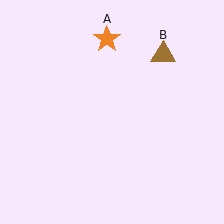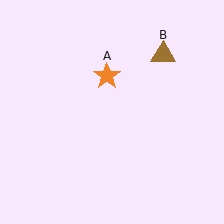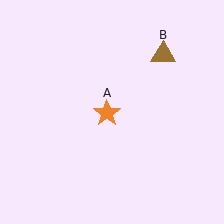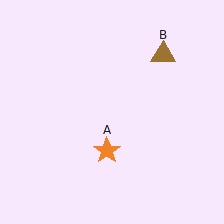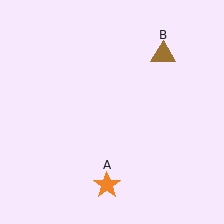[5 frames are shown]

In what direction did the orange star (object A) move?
The orange star (object A) moved down.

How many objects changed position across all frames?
1 object changed position: orange star (object A).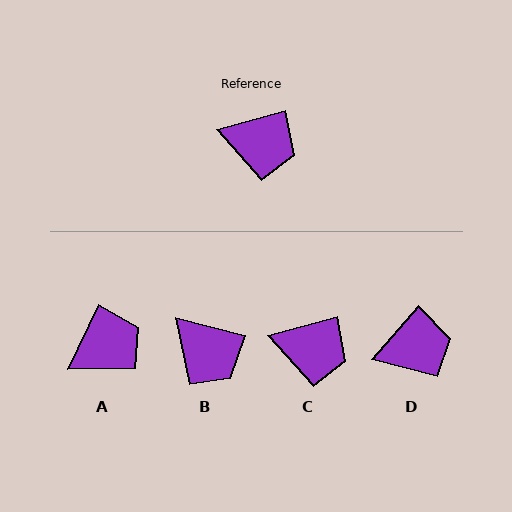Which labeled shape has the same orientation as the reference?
C.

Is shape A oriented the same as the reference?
No, it is off by about 49 degrees.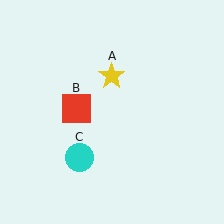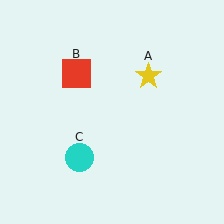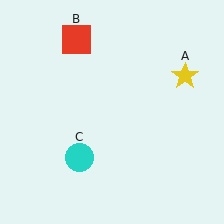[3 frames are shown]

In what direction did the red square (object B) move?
The red square (object B) moved up.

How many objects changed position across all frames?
2 objects changed position: yellow star (object A), red square (object B).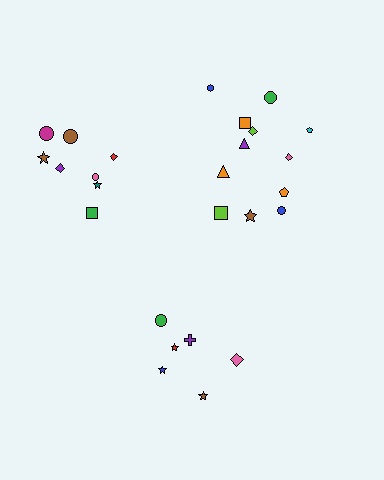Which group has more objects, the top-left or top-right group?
The top-right group.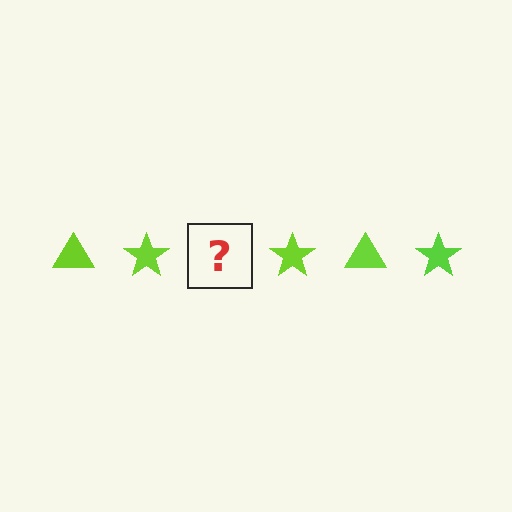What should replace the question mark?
The question mark should be replaced with a lime triangle.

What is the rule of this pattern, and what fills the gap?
The rule is that the pattern cycles through triangle, star shapes in lime. The gap should be filled with a lime triangle.